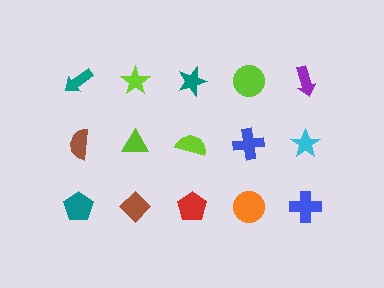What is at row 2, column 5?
A cyan star.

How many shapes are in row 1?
5 shapes.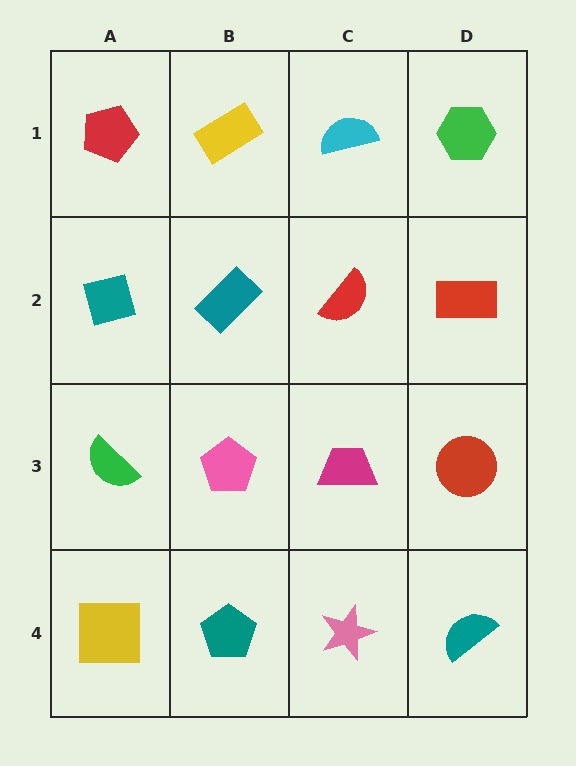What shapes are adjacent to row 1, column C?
A red semicircle (row 2, column C), a yellow rectangle (row 1, column B), a green hexagon (row 1, column D).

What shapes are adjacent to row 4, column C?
A magenta trapezoid (row 3, column C), a teal pentagon (row 4, column B), a teal semicircle (row 4, column D).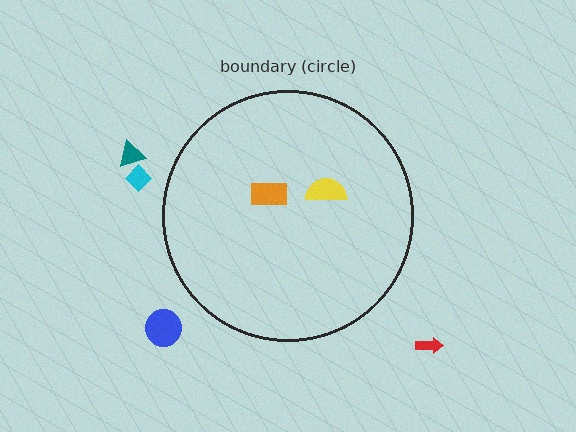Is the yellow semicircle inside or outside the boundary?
Inside.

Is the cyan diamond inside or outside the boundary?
Outside.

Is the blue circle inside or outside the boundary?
Outside.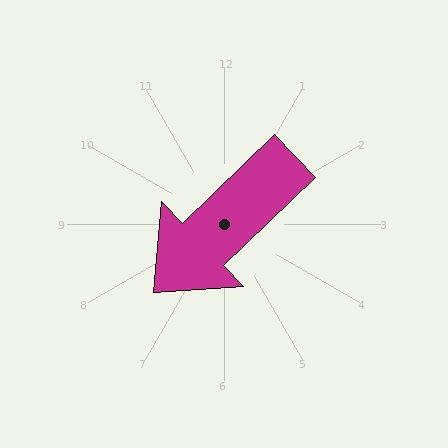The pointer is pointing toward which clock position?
Roughly 8 o'clock.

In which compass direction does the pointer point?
Southwest.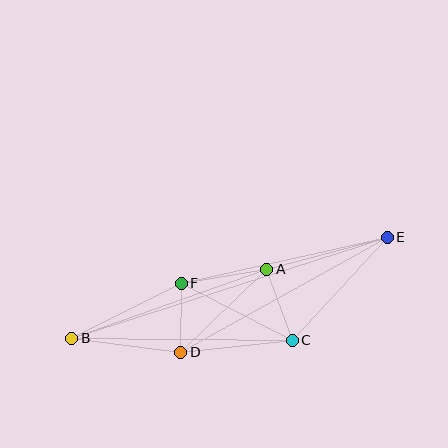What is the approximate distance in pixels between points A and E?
The distance between A and E is approximately 125 pixels.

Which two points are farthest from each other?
Points B and E are farthest from each other.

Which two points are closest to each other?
Points D and F are closest to each other.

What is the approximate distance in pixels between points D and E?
The distance between D and E is approximately 237 pixels.